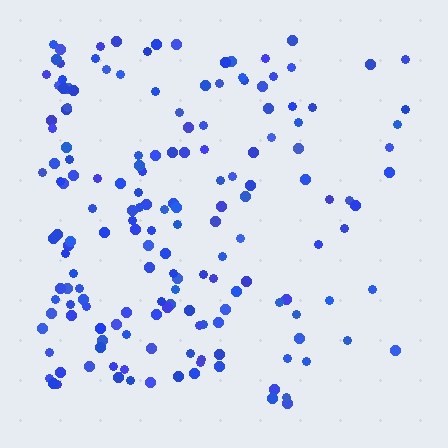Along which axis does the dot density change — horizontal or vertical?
Horizontal.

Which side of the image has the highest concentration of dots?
The left.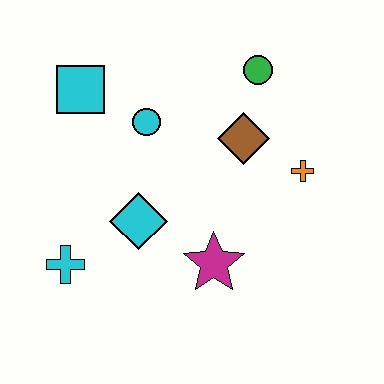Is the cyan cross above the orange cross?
No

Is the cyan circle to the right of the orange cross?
No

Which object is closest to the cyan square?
The cyan circle is closest to the cyan square.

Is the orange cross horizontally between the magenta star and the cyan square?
No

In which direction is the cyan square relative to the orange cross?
The cyan square is to the left of the orange cross.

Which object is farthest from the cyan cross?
The green circle is farthest from the cyan cross.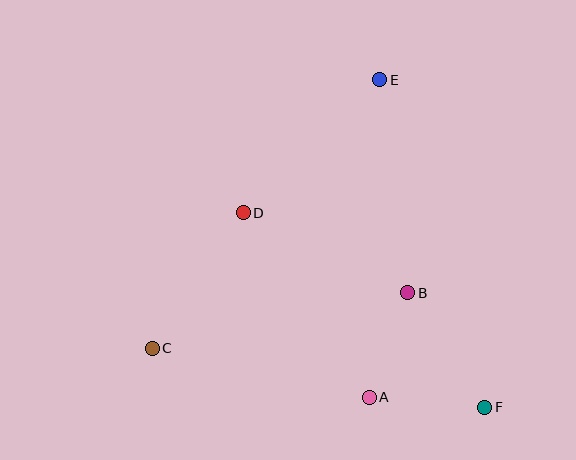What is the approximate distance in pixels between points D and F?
The distance between D and F is approximately 310 pixels.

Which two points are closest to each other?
Points A and B are closest to each other.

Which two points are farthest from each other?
Points C and E are farthest from each other.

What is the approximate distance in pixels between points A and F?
The distance between A and F is approximately 116 pixels.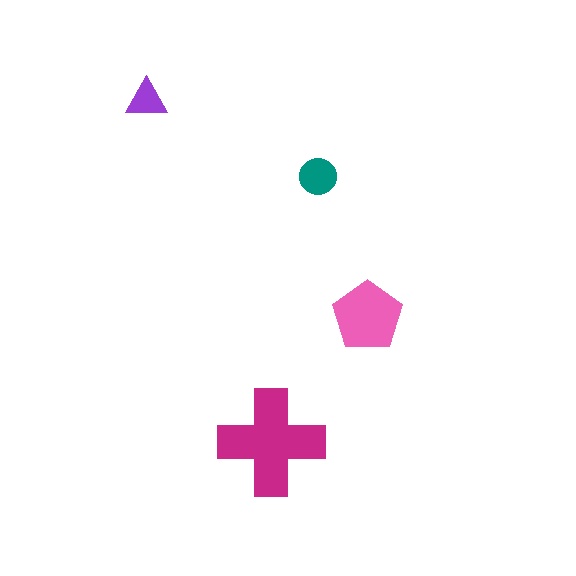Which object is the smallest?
The purple triangle.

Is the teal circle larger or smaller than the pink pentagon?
Smaller.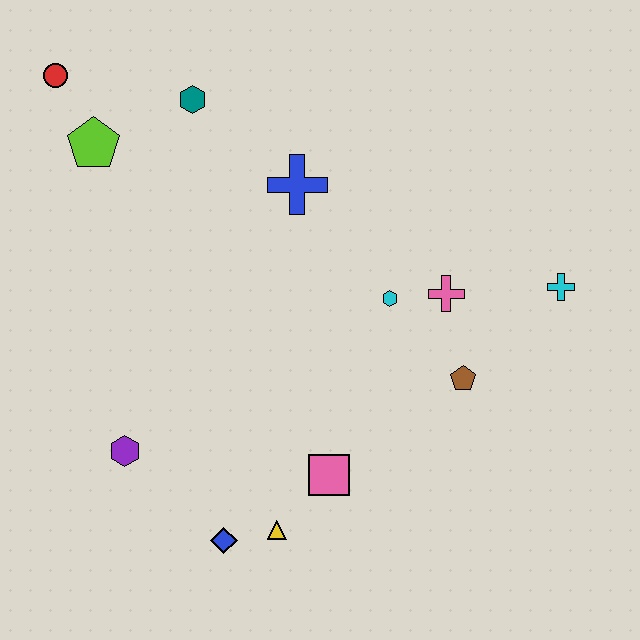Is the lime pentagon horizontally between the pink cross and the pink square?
No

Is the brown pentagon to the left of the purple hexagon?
No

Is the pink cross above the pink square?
Yes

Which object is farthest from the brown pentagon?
The red circle is farthest from the brown pentagon.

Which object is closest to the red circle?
The lime pentagon is closest to the red circle.